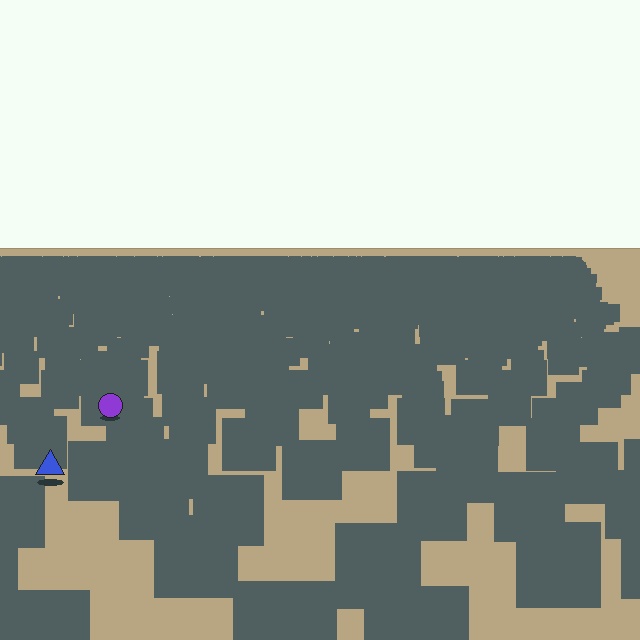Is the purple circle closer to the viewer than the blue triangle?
No. The blue triangle is closer — you can tell from the texture gradient: the ground texture is coarser near it.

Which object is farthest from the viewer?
The purple circle is farthest from the viewer. It appears smaller and the ground texture around it is denser.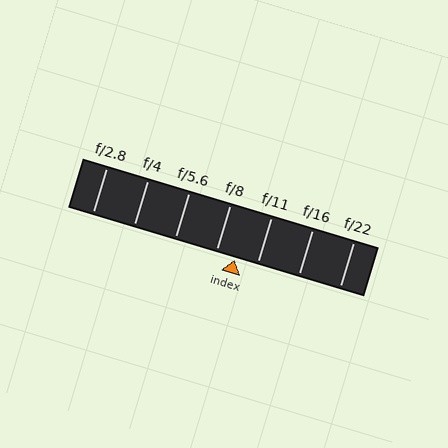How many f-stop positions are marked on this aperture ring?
There are 7 f-stop positions marked.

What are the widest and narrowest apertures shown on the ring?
The widest aperture shown is f/2.8 and the narrowest is f/22.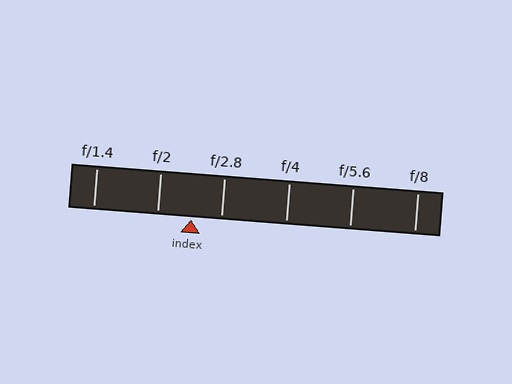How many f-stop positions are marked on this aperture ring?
There are 6 f-stop positions marked.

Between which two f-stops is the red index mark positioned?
The index mark is between f/2 and f/2.8.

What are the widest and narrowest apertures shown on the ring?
The widest aperture shown is f/1.4 and the narrowest is f/8.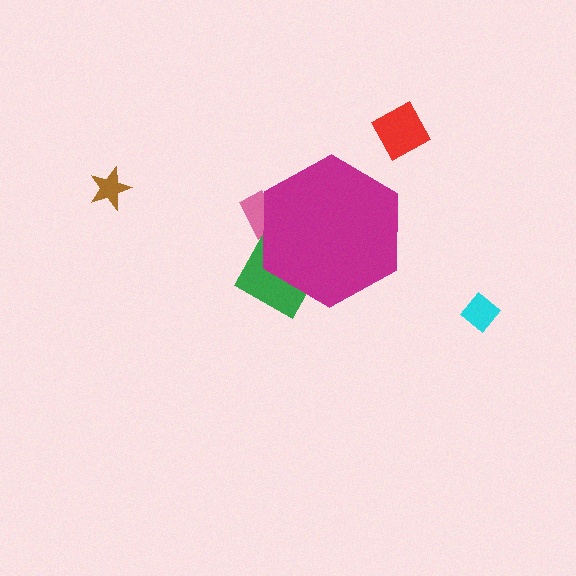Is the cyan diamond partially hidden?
No, the cyan diamond is fully visible.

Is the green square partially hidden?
Yes, the green square is partially hidden behind the magenta hexagon.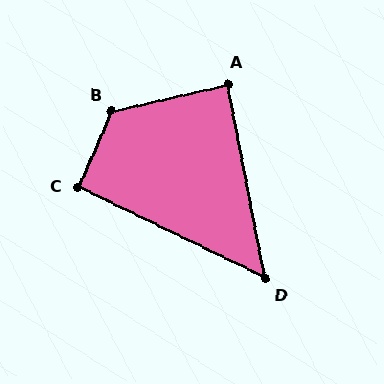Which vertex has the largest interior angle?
B, at approximately 127 degrees.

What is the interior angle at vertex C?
Approximately 92 degrees (approximately right).